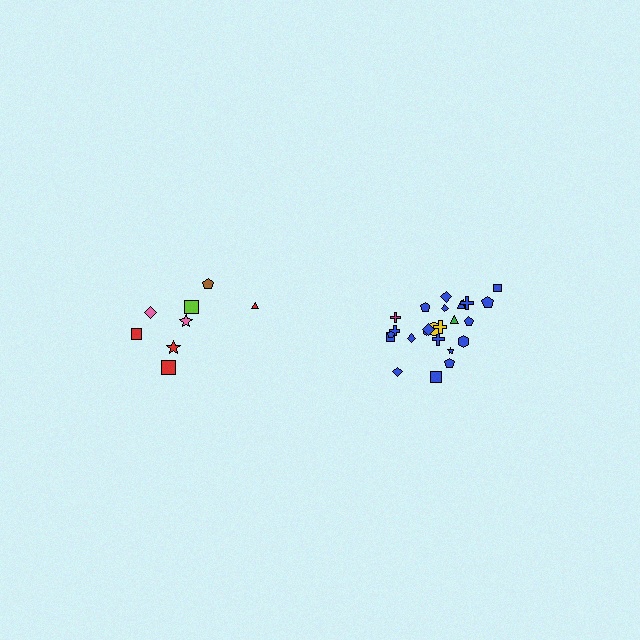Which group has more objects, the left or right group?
The right group.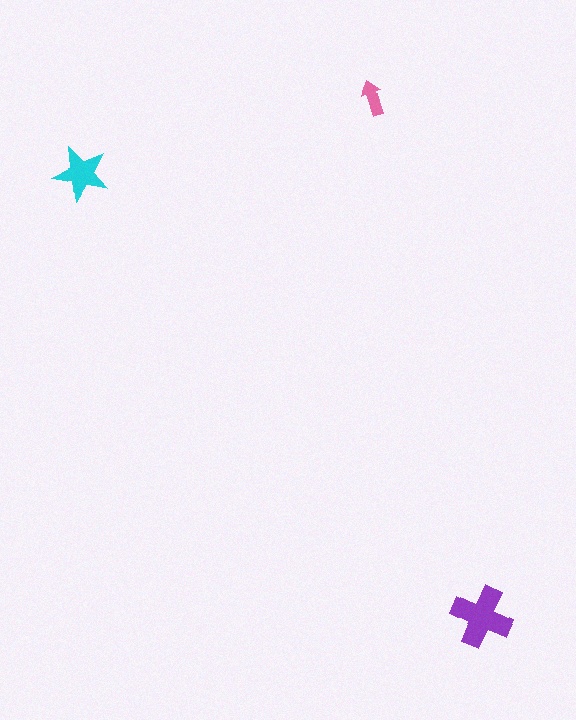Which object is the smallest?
The pink arrow.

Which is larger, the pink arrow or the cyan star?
The cyan star.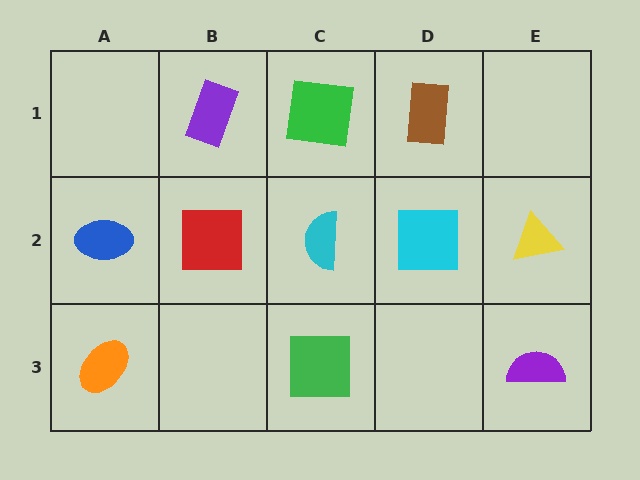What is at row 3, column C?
A green square.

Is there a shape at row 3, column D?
No, that cell is empty.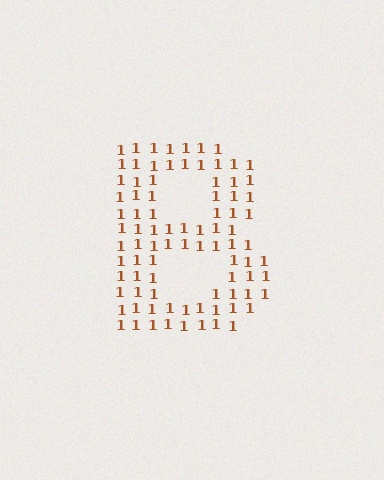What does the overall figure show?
The overall figure shows the letter B.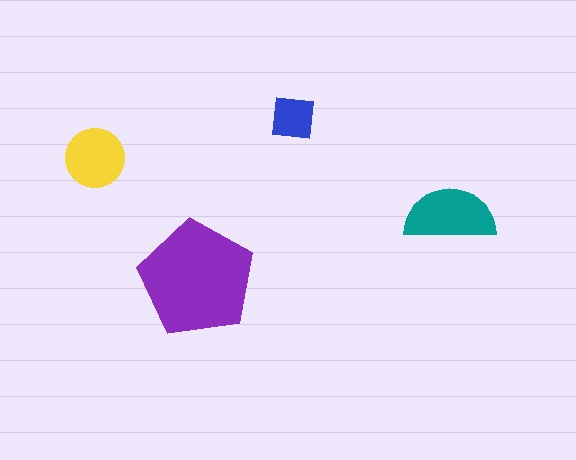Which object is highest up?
The blue square is topmost.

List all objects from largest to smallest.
The purple pentagon, the teal semicircle, the yellow circle, the blue square.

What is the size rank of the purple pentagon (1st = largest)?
1st.